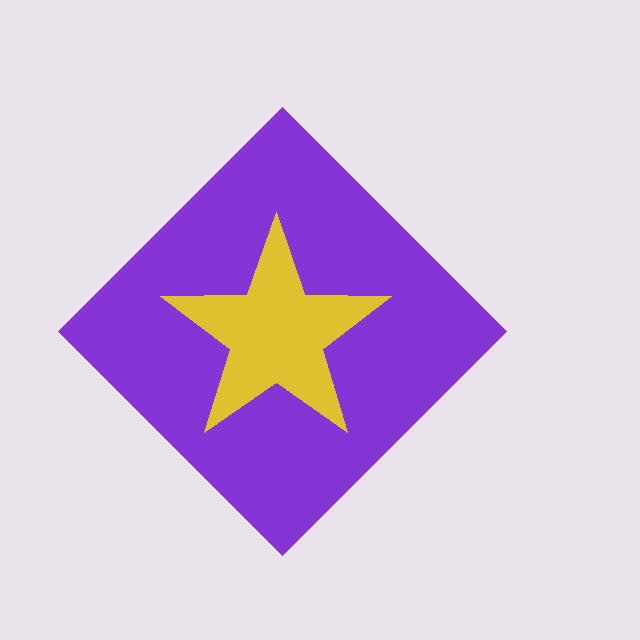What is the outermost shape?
The purple diamond.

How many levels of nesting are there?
2.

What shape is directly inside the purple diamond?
The yellow star.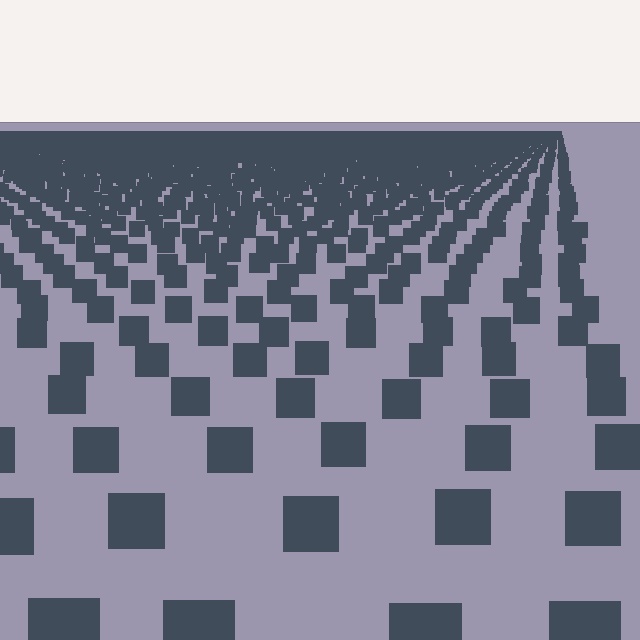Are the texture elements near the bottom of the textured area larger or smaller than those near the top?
Larger. Near the bottom, elements are closer to the viewer and appear at a bigger on-screen size.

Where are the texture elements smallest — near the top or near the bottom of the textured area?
Near the top.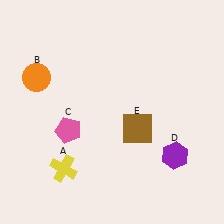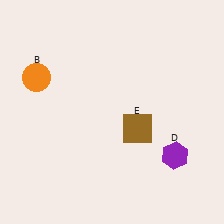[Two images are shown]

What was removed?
The yellow cross (A), the pink pentagon (C) were removed in Image 2.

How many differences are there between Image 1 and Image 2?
There are 2 differences between the two images.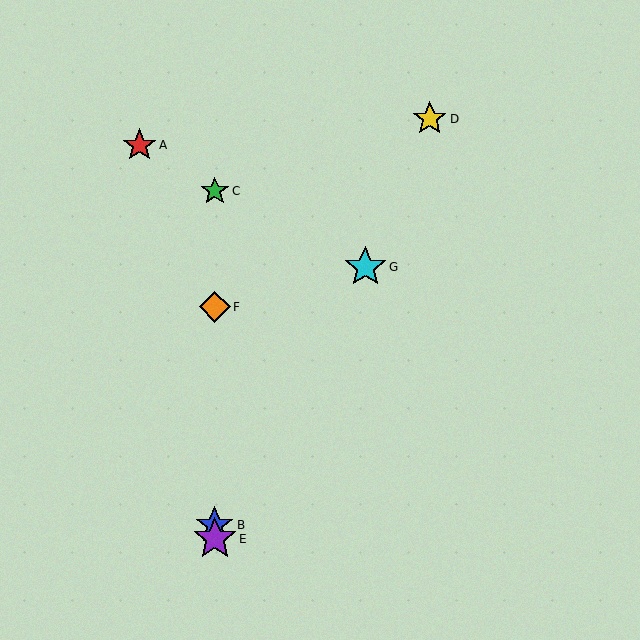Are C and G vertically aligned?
No, C is at x≈215 and G is at x≈365.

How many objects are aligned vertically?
4 objects (B, C, E, F) are aligned vertically.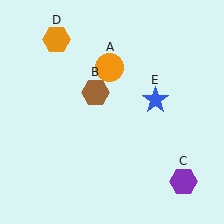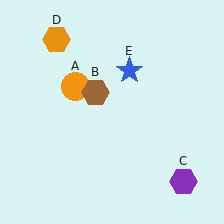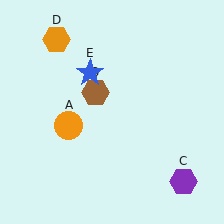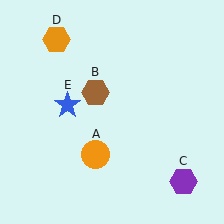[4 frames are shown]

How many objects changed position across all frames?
2 objects changed position: orange circle (object A), blue star (object E).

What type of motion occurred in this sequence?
The orange circle (object A), blue star (object E) rotated counterclockwise around the center of the scene.